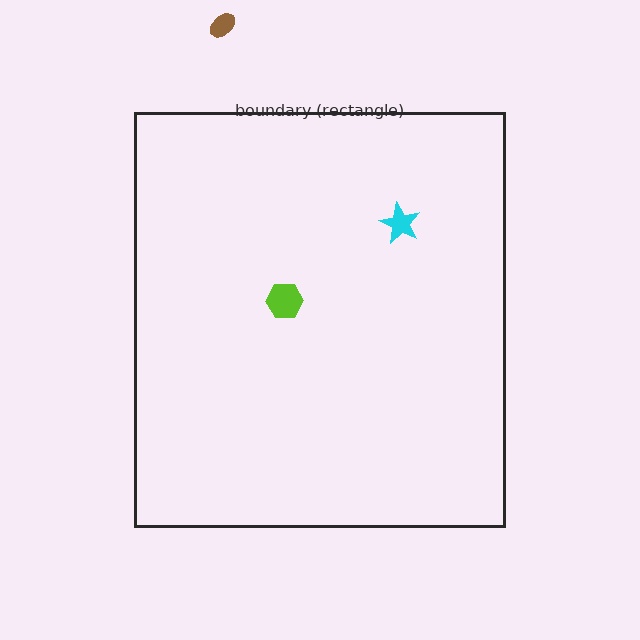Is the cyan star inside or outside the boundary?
Inside.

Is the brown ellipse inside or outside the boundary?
Outside.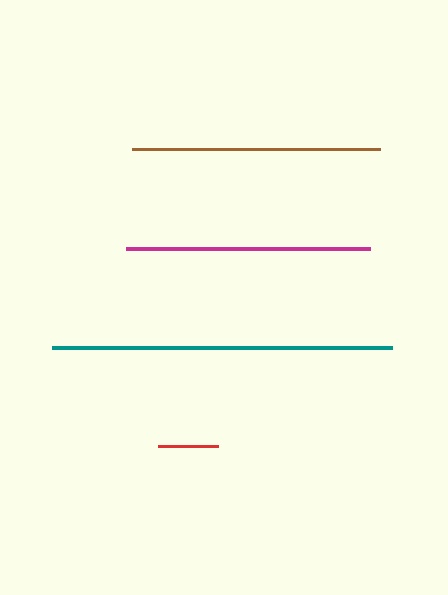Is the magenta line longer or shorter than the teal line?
The teal line is longer than the magenta line.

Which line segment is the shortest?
The red line is the shortest at approximately 60 pixels.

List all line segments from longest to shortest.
From longest to shortest: teal, brown, magenta, red.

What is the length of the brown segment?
The brown segment is approximately 248 pixels long.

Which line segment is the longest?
The teal line is the longest at approximately 340 pixels.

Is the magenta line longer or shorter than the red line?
The magenta line is longer than the red line.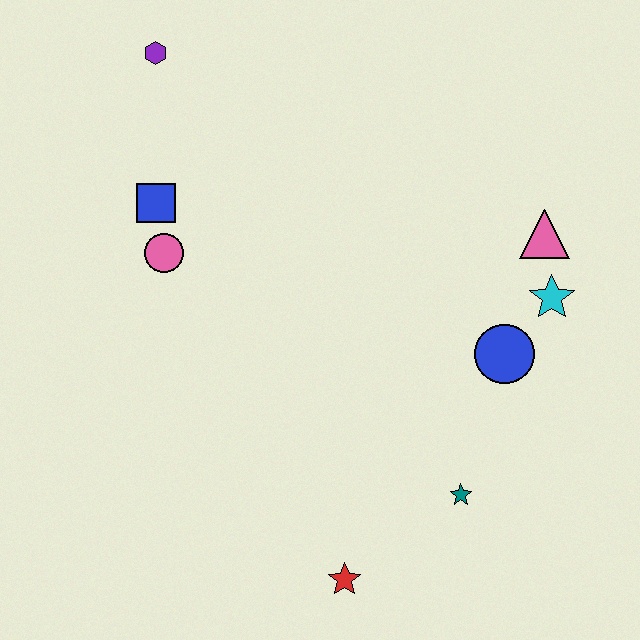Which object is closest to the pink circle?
The blue square is closest to the pink circle.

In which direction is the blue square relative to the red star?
The blue square is above the red star.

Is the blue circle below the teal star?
No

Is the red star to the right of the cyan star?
No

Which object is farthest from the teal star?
The purple hexagon is farthest from the teal star.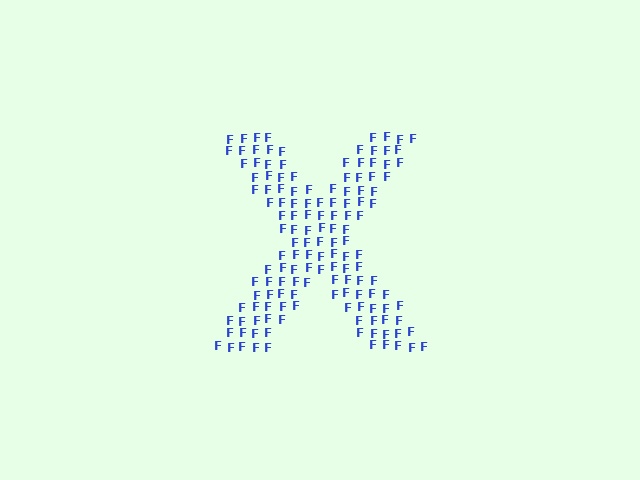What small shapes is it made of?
It is made of small letter F's.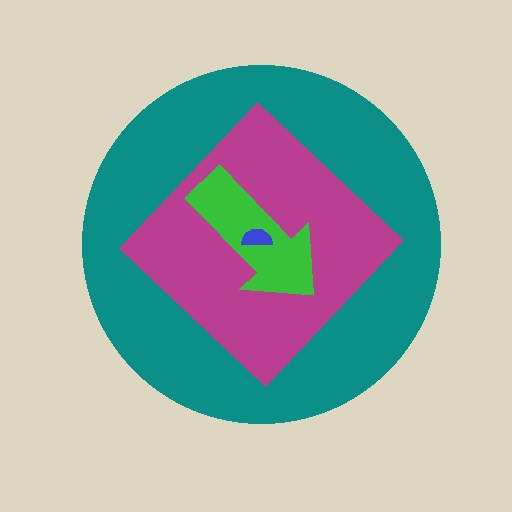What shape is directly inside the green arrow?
The blue semicircle.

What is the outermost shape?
The teal circle.